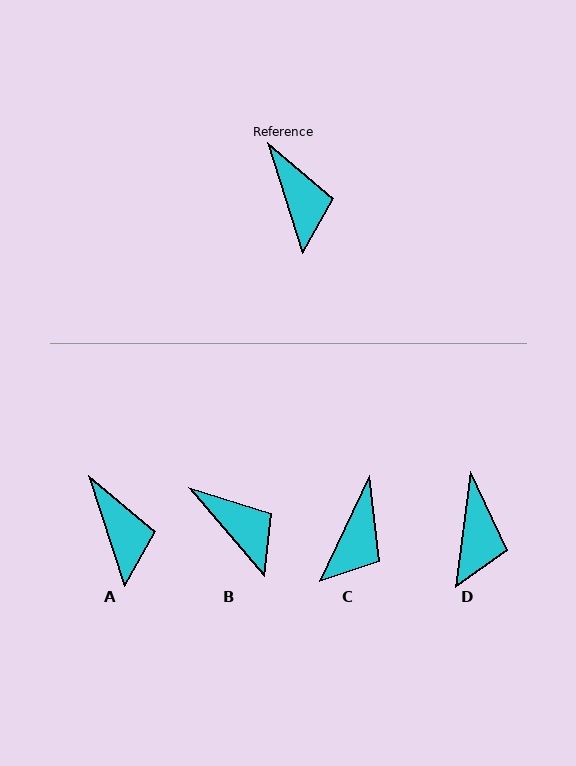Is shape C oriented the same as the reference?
No, it is off by about 43 degrees.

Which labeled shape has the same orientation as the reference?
A.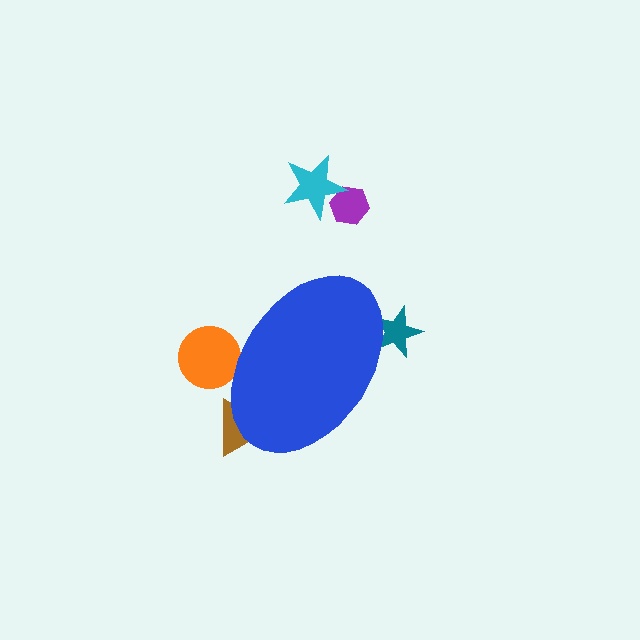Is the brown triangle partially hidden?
Yes, the brown triangle is partially hidden behind the blue ellipse.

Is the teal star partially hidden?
Yes, the teal star is partially hidden behind the blue ellipse.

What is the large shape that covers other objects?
A blue ellipse.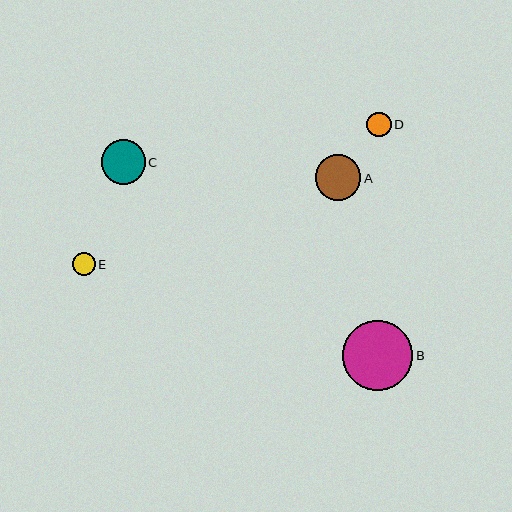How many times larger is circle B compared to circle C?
Circle B is approximately 1.6 times the size of circle C.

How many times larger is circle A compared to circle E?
Circle A is approximately 2.0 times the size of circle E.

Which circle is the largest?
Circle B is the largest with a size of approximately 70 pixels.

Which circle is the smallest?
Circle E is the smallest with a size of approximately 23 pixels.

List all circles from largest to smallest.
From largest to smallest: B, A, C, D, E.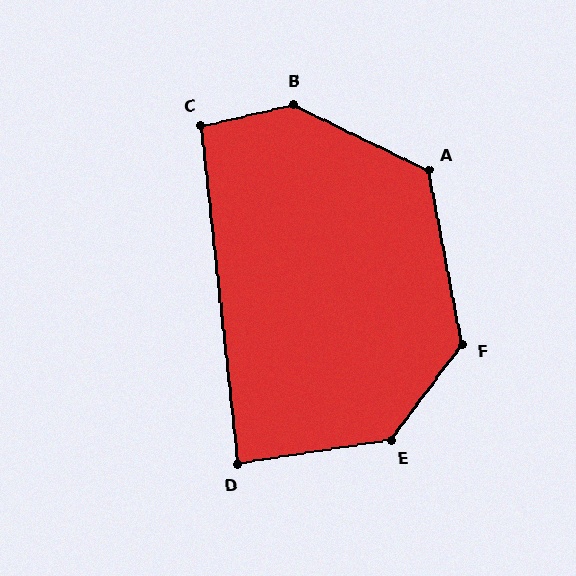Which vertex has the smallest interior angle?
D, at approximately 87 degrees.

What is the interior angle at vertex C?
Approximately 97 degrees (obtuse).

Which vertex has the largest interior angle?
B, at approximately 141 degrees.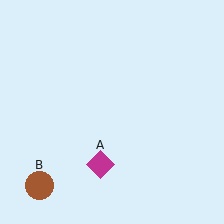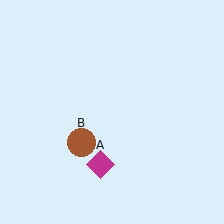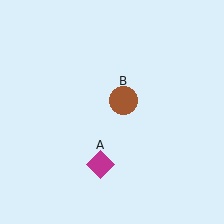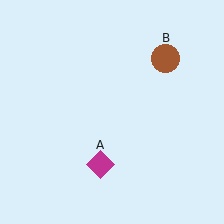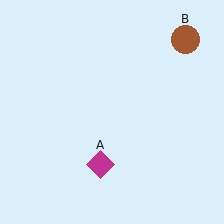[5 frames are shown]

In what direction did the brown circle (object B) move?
The brown circle (object B) moved up and to the right.